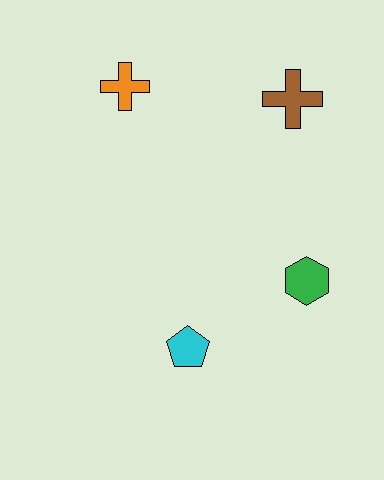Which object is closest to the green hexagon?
The cyan pentagon is closest to the green hexagon.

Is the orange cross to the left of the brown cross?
Yes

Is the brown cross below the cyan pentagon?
No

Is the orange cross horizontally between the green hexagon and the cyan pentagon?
No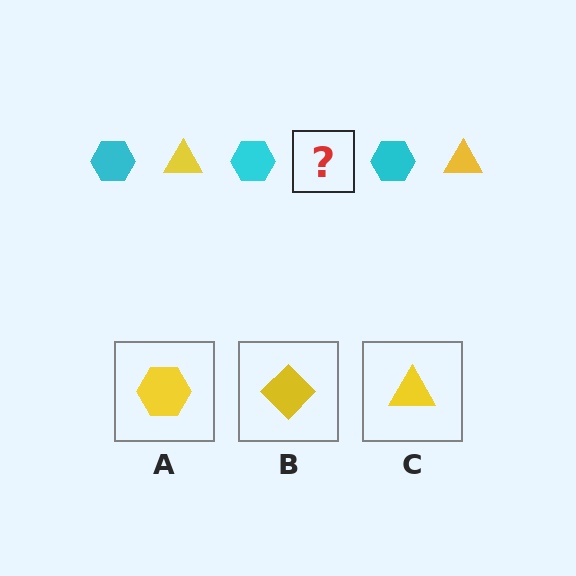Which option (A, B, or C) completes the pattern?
C.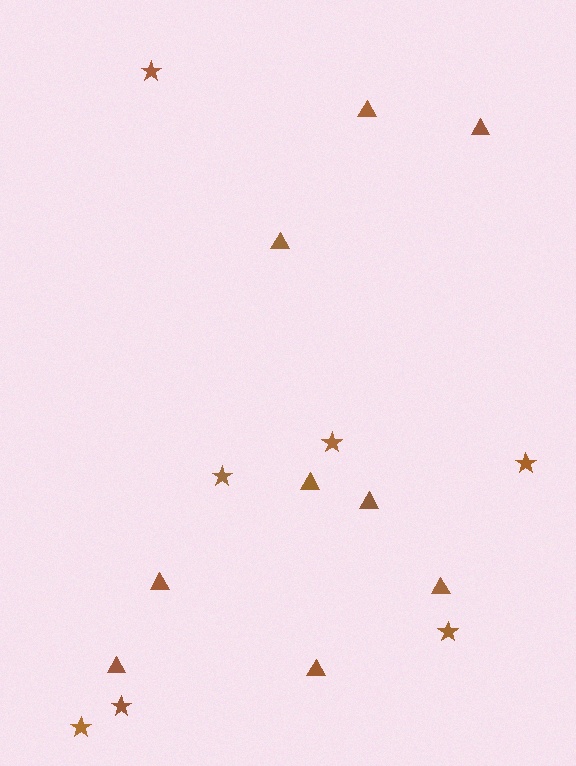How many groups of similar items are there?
There are 2 groups: one group of triangles (9) and one group of stars (7).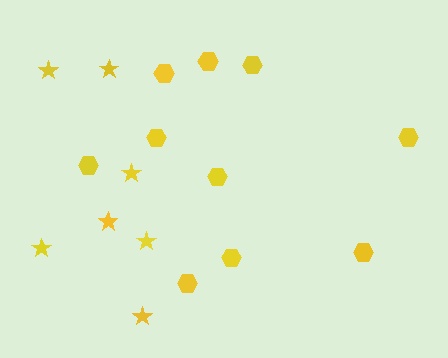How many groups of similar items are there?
There are 2 groups: one group of stars (7) and one group of hexagons (10).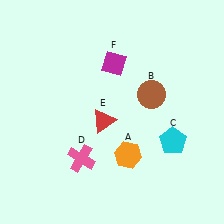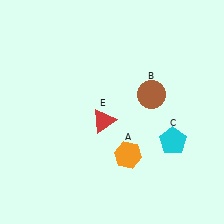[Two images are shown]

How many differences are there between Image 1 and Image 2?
There are 2 differences between the two images.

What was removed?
The magenta diamond (F), the pink cross (D) were removed in Image 2.